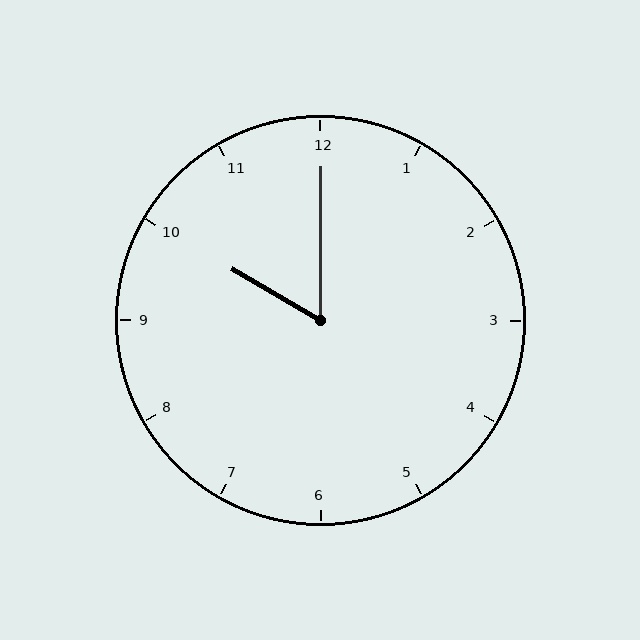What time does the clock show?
10:00.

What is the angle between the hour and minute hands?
Approximately 60 degrees.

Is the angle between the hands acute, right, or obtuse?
It is acute.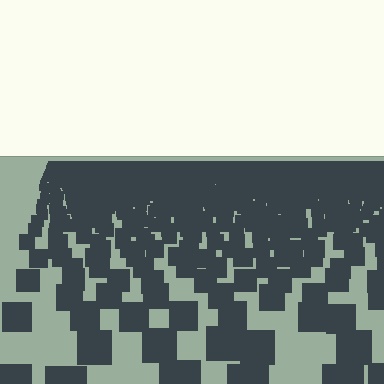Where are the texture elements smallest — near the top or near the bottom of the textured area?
Near the top.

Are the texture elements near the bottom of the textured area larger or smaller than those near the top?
Larger. Near the bottom, elements are closer to the viewer and appear at a bigger on-screen size.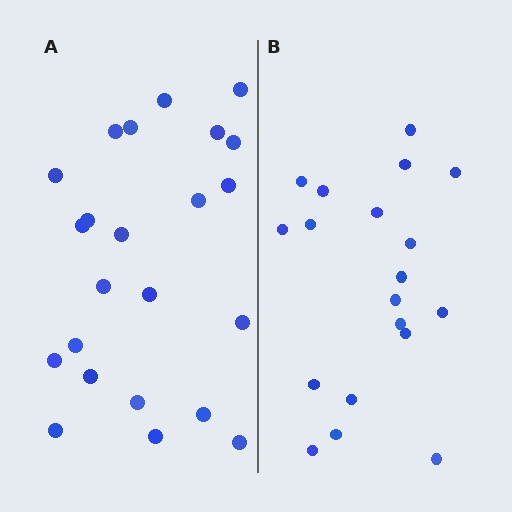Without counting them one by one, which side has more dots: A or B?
Region A (the left region) has more dots.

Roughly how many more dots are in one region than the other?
Region A has about 4 more dots than region B.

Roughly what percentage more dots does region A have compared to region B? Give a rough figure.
About 20% more.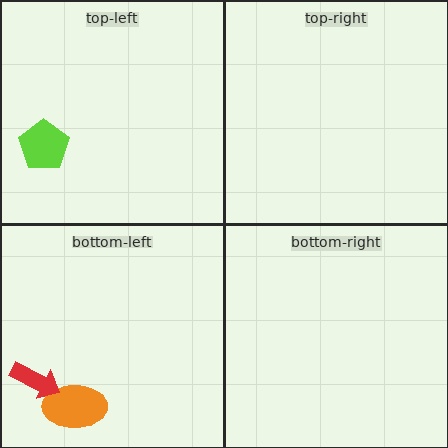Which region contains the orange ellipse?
The bottom-left region.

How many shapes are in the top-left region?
1.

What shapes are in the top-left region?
The lime pentagon.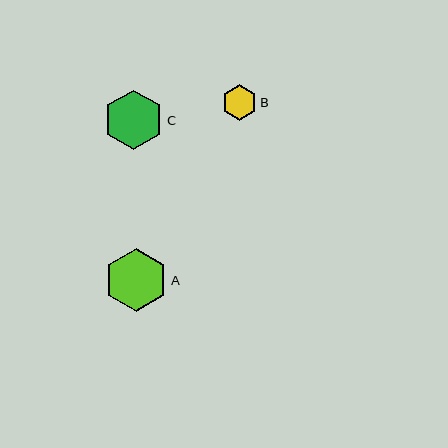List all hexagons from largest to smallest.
From largest to smallest: A, C, B.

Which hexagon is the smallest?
Hexagon B is the smallest with a size of approximately 36 pixels.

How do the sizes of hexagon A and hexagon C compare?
Hexagon A and hexagon C are approximately the same size.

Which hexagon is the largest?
Hexagon A is the largest with a size of approximately 64 pixels.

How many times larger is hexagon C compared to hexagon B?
Hexagon C is approximately 1.7 times the size of hexagon B.